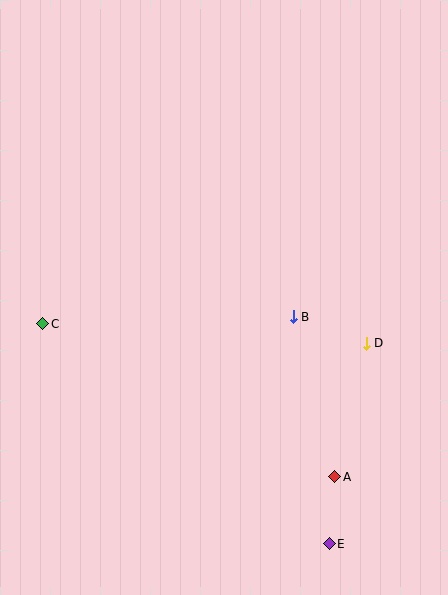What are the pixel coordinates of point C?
Point C is at (43, 324).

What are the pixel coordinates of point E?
Point E is at (329, 544).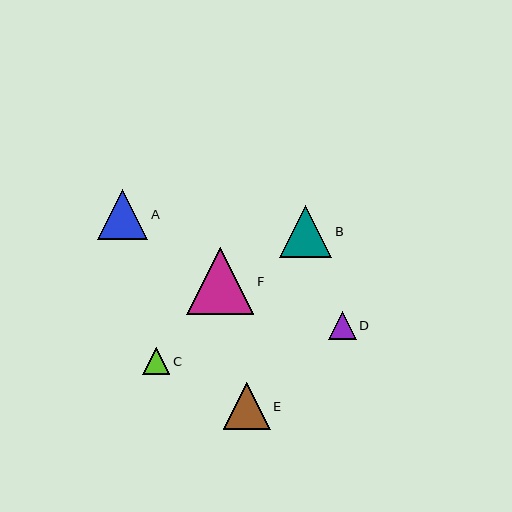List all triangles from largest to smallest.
From largest to smallest: F, B, A, E, D, C.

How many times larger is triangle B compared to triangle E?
Triangle B is approximately 1.1 times the size of triangle E.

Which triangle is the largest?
Triangle F is the largest with a size of approximately 67 pixels.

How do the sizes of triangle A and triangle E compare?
Triangle A and triangle E are approximately the same size.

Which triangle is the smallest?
Triangle C is the smallest with a size of approximately 28 pixels.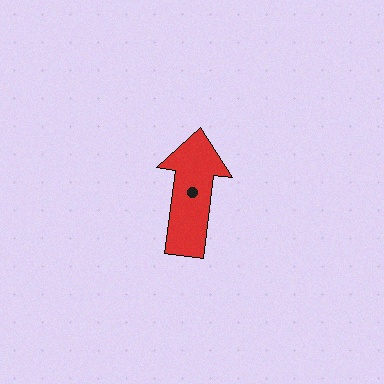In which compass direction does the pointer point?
North.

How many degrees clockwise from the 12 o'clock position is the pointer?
Approximately 7 degrees.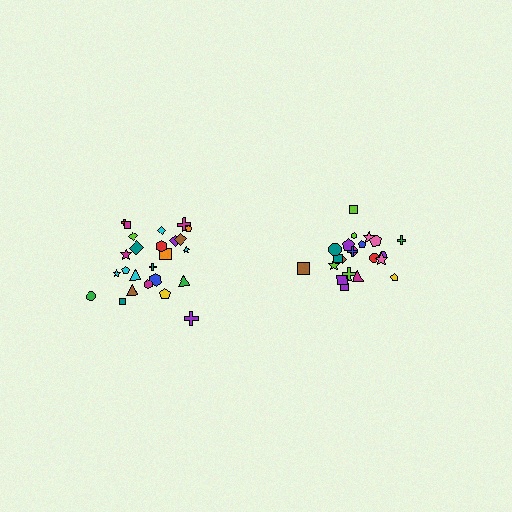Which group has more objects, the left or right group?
The left group.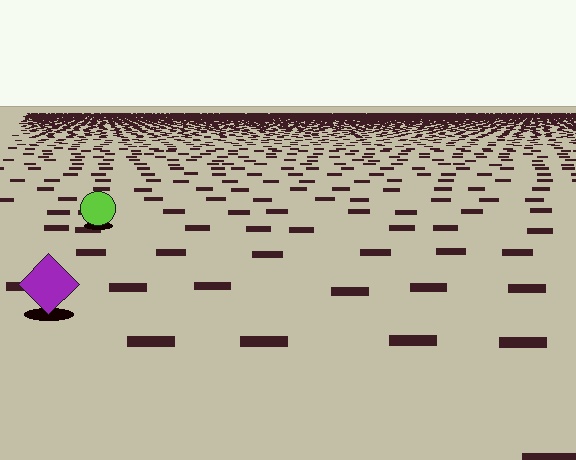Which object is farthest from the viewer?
The lime circle is farthest from the viewer. It appears smaller and the ground texture around it is denser.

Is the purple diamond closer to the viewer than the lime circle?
Yes. The purple diamond is closer — you can tell from the texture gradient: the ground texture is coarser near it.